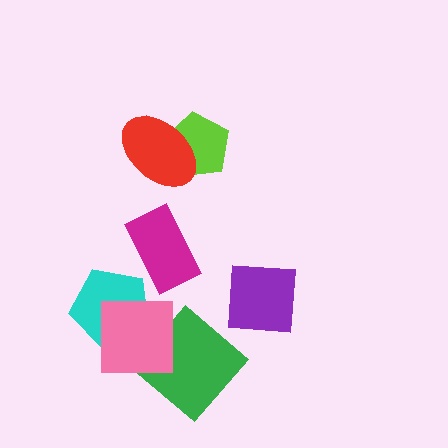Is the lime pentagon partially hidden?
Yes, it is partially covered by another shape.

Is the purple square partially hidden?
No, no other shape covers it.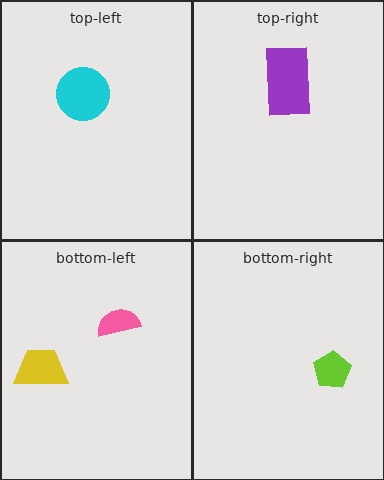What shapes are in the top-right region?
The purple rectangle.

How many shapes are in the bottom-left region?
2.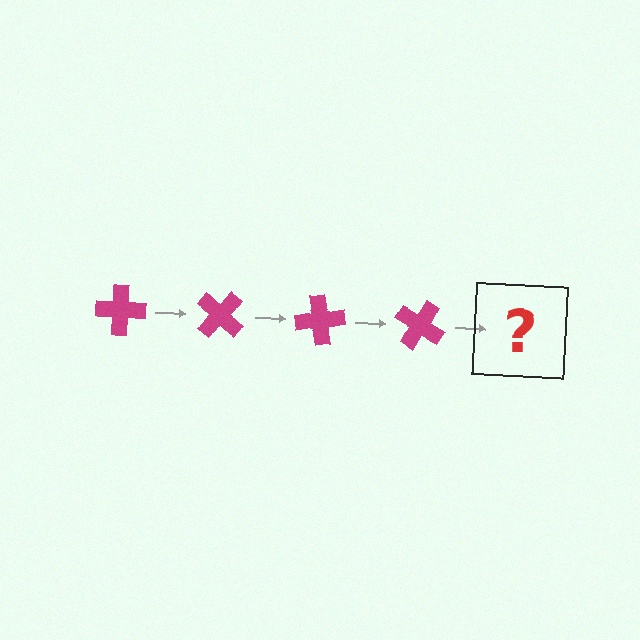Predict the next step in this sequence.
The next step is a magenta cross rotated 160 degrees.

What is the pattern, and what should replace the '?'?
The pattern is that the cross rotates 40 degrees each step. The '?' should be a magenta cross rotated 160 degrees.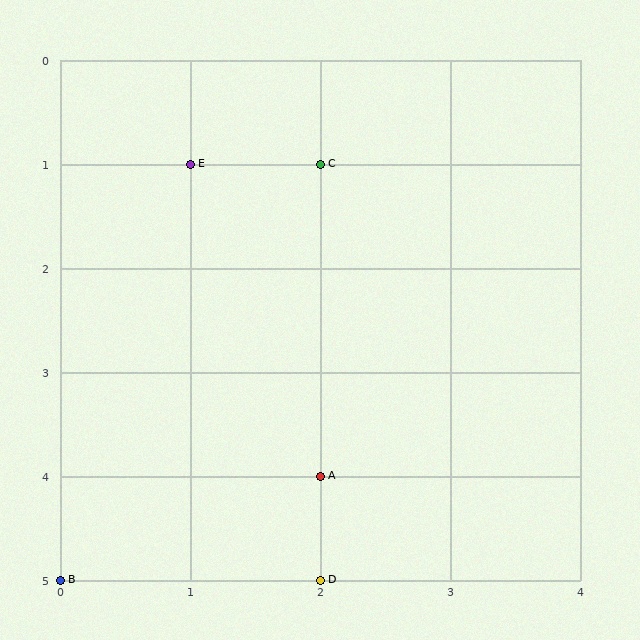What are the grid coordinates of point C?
Point C is at grid coordinates (2, 1).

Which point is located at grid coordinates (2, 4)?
Point A is at (2, 4).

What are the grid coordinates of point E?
Point E is at grid coordinates (1, 1).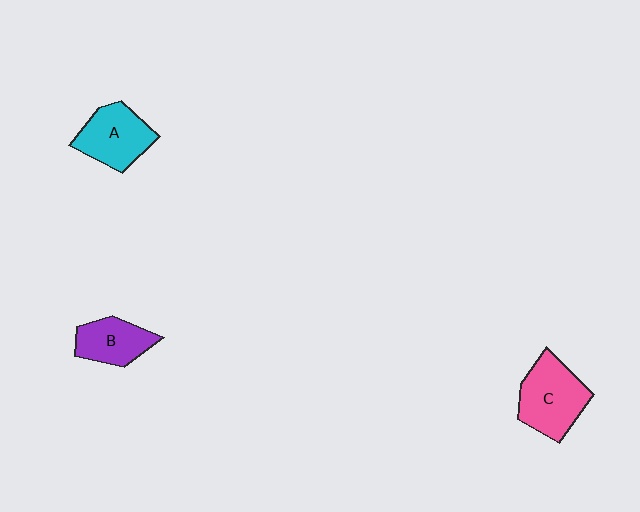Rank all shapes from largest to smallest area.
From largest to smallest: C (pink), A (cyan), B (purple).